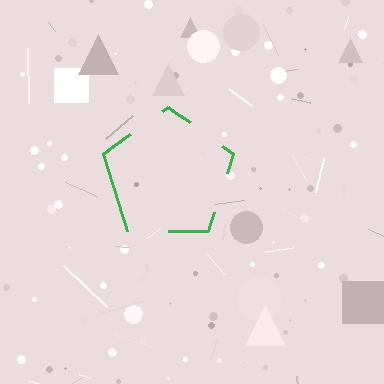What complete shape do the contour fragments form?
The contour fragments form a pentagon.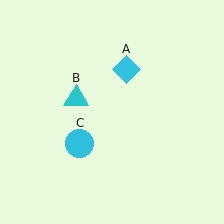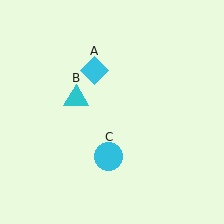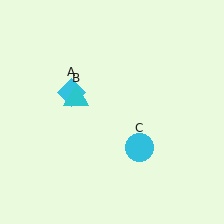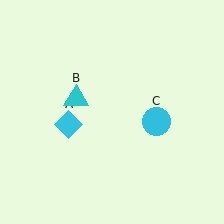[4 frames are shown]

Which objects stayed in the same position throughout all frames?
Cyan triangle (object B) remained stationary.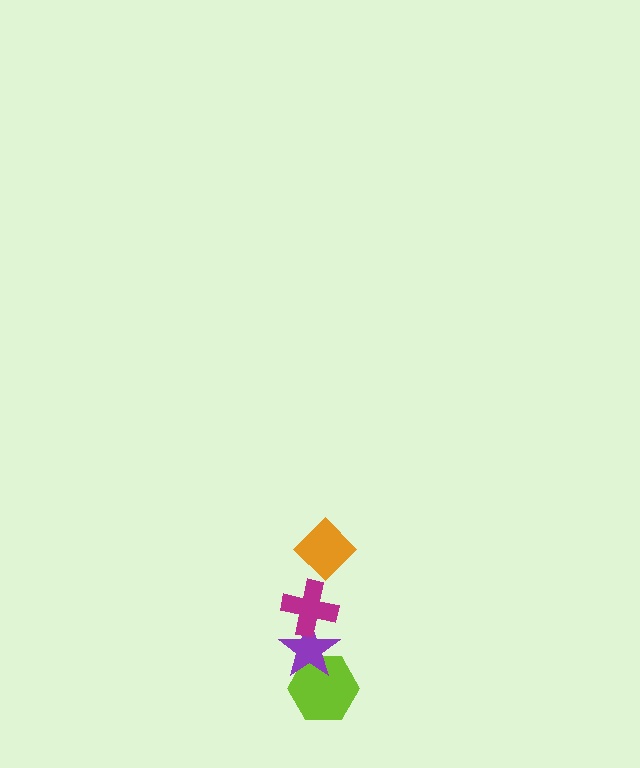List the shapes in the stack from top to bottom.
From top to bottom: the orange diamond, the magenta cross, the purple star, the lime hexagon.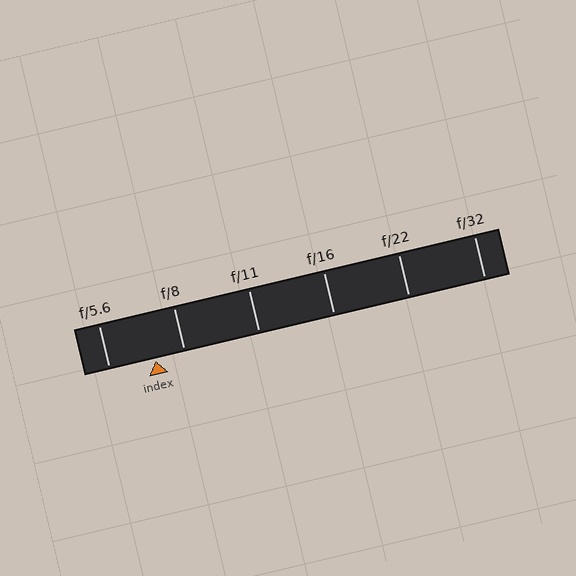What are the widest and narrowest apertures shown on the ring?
The widest aperture shown is f/5.6 and the narrowest is f/32.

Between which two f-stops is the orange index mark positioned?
The index mark is between f/5.6 and f/8.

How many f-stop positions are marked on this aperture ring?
There are 6 f-stop positions marked.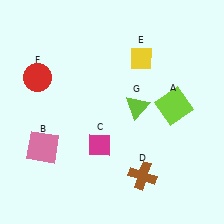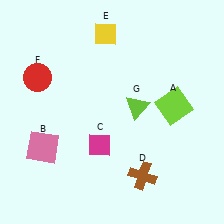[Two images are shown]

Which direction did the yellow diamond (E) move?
The yellow diamond (E) moved left.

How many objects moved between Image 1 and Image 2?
1 object moved between the two images.